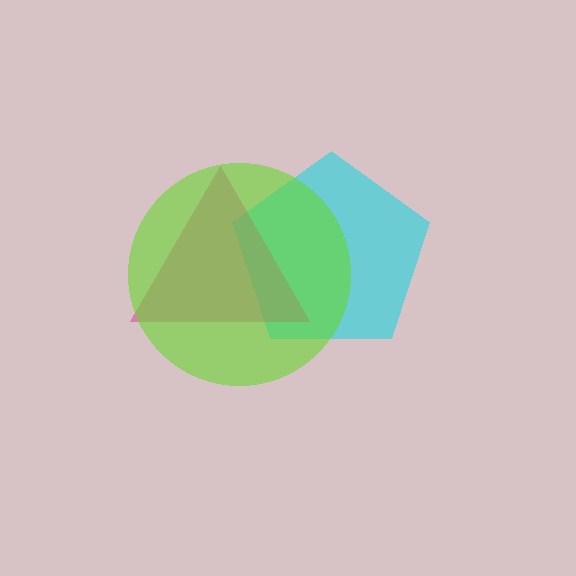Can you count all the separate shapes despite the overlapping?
Yes, there are 3 separate shapes.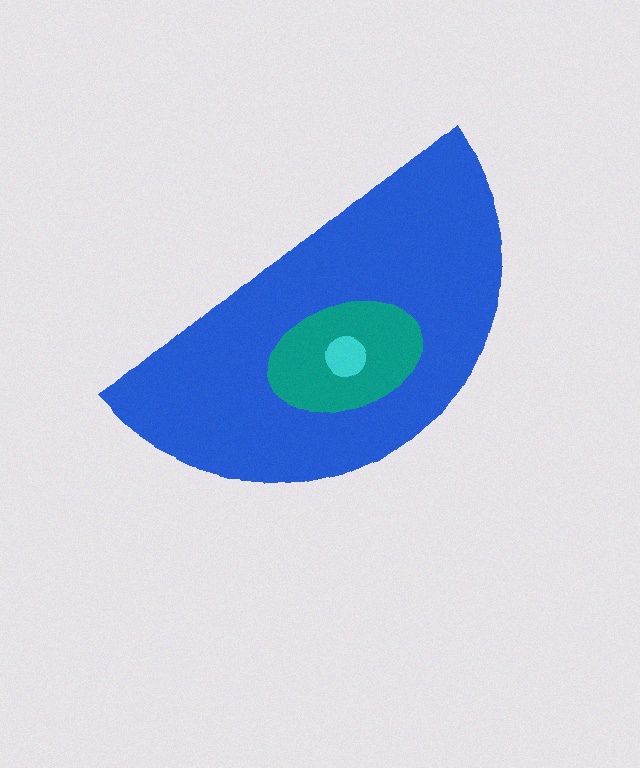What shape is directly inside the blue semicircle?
The teal ellipse.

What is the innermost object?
The cyan circle.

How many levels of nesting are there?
3.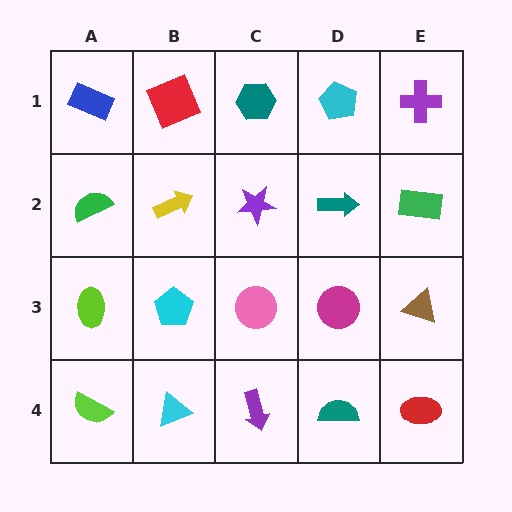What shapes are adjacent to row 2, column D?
A cyan pentagon (row 1, column D), a magenta circle (row 3, column D), a purple star (row 2, column C), a green rectangle (row 2, column E).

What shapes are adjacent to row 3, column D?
A teal arrow (row 2, column D), a teal semicircle (row 4, column D), a pink circle (row 3, column C), a brown triangle (row 3, column E).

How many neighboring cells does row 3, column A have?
3.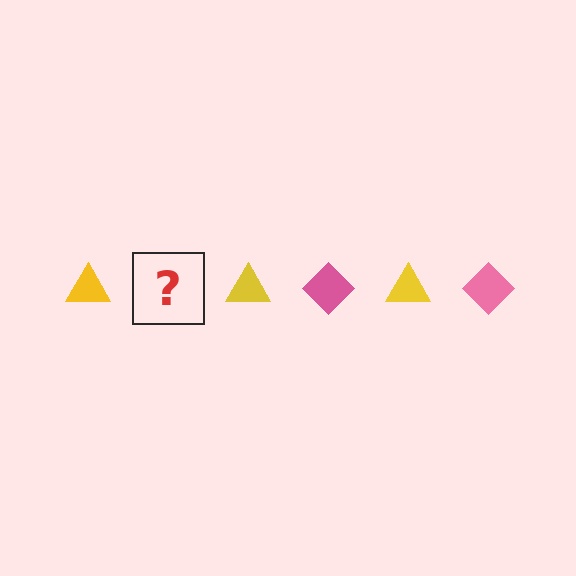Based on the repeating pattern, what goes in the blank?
The blank should be a pink diamond.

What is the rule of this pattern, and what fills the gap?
The rule is that the pattern alternates between yellow triangle and pink diamond. The gap should be filled with a pink diamond.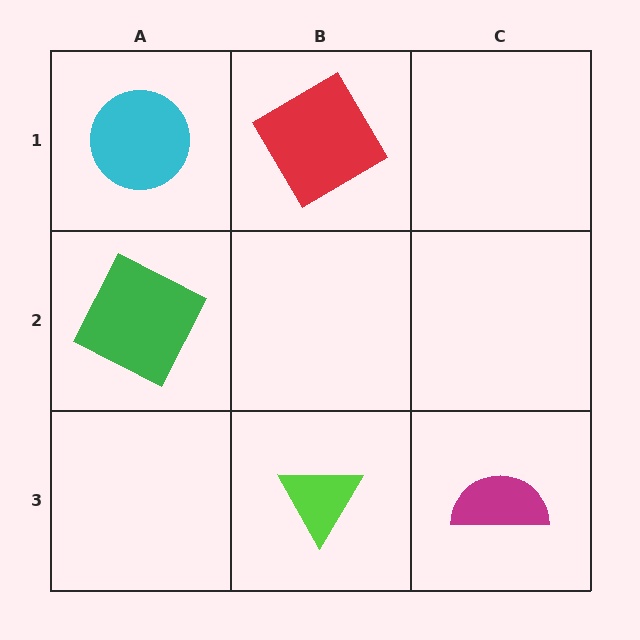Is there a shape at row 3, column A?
No, that cell is empty.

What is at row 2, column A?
A green square.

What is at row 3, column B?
A lime triangle.